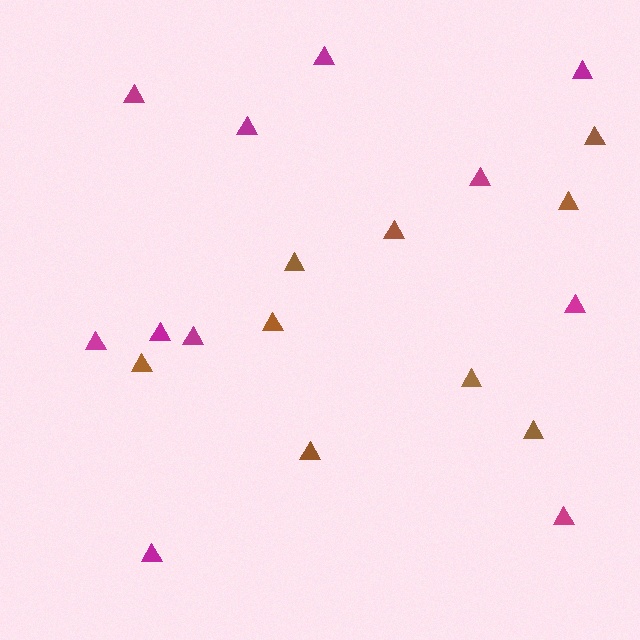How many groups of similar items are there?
There are 2 groups: one group of magenta triangles (11) and one group of brown triangles (9).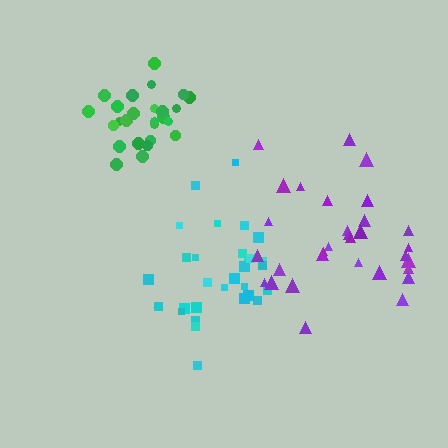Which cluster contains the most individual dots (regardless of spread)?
Purple (32).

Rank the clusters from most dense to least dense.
green, cyan, purple.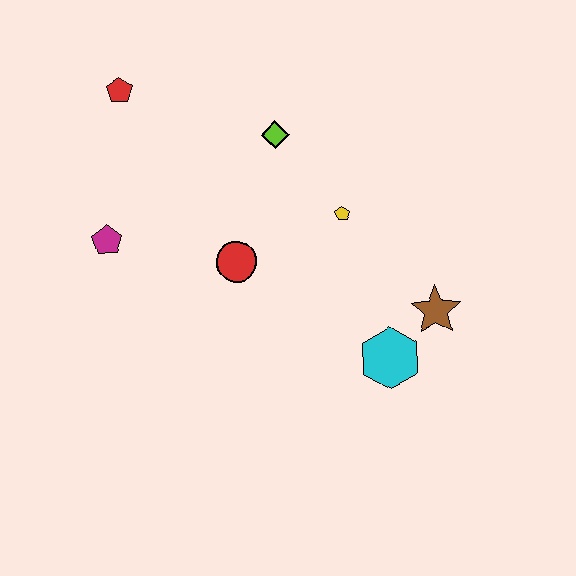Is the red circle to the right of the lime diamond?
No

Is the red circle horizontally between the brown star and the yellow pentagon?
No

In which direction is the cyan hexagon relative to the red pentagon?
The cyan hexagon is below the red pentagon.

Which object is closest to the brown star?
The cyan hexagon is closest to the brown star.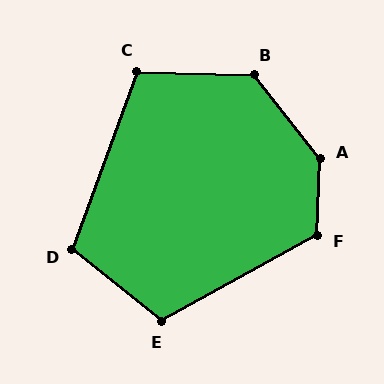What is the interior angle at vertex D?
Approximately 109 degrees (obtuse).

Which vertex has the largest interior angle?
A, at approximately 140 degrees.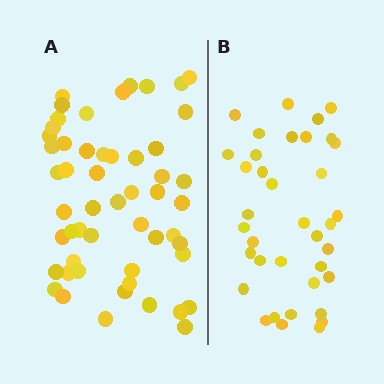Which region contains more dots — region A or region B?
Region A (the left region) has more dots.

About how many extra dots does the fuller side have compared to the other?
Region A has approximately 15 more dots than region B.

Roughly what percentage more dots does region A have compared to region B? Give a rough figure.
About 45% more.